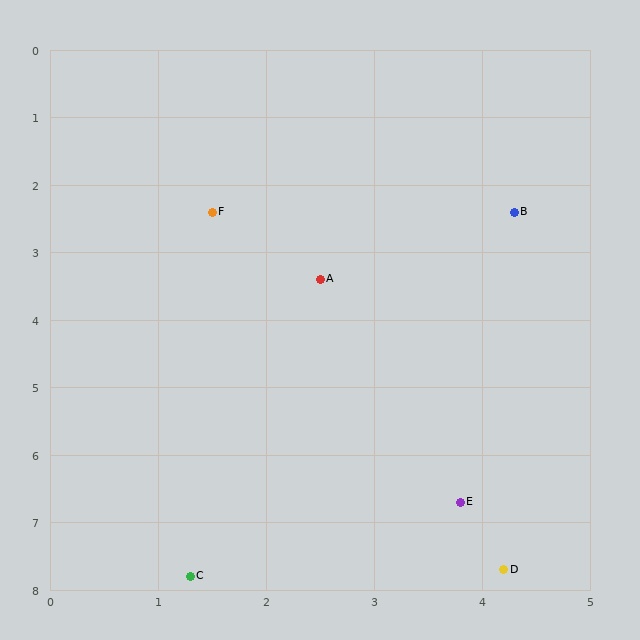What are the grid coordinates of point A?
Point A is at approximately (2.5, 3.4).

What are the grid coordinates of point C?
Point C is at approximately (1.3, 7.8).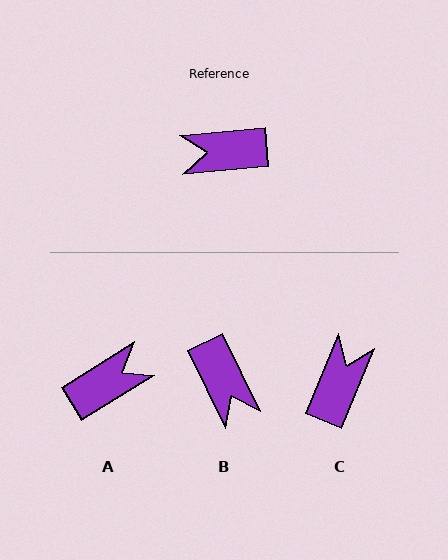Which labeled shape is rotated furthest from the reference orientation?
A, about 154 degrees away.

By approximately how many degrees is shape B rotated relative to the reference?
Approximately 110 degrees counter-clockwise.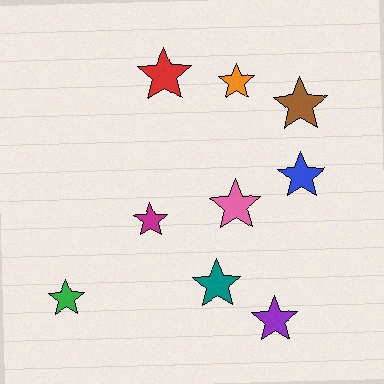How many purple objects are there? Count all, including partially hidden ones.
There is 1 purple object.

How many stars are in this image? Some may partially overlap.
There are 9 stars.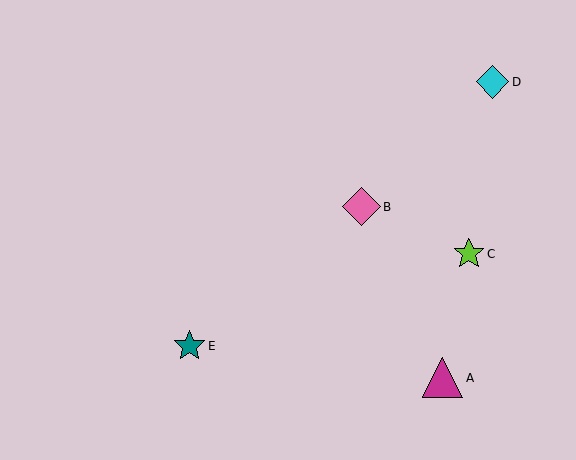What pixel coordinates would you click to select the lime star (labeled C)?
Click at (469, 254) to select the lime star C.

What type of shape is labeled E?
Shape E is a teal star.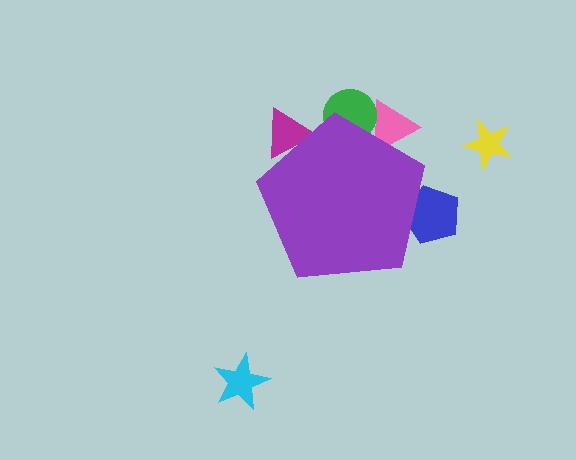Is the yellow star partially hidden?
No, the yellow star is fully visible.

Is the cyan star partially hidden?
No, the cyan star is fully visible.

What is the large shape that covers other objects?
A purple pentagon.